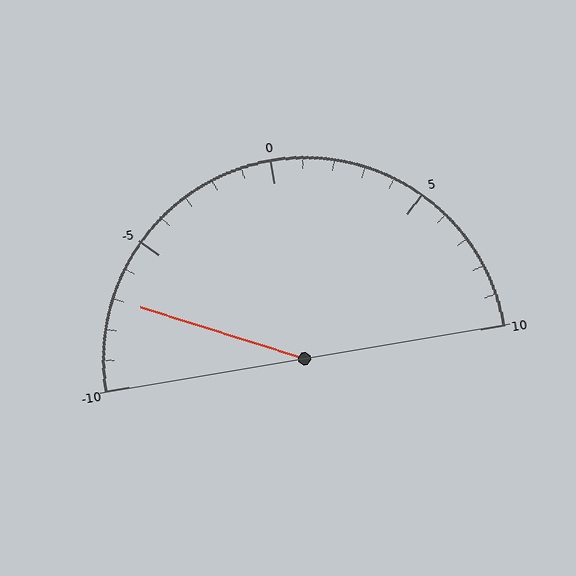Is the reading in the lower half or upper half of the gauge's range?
The reading is in the lower half of the range (-10 to 10).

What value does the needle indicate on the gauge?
The needle indicates approximately -7.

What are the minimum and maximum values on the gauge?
The gauge ranges from -10 to 10.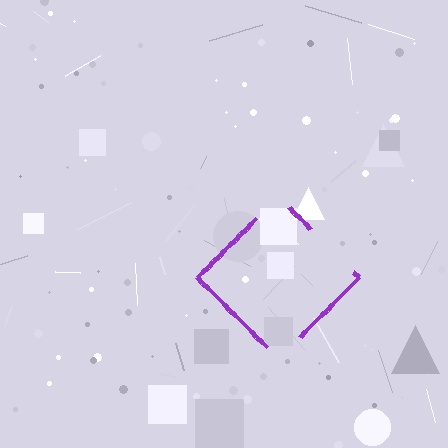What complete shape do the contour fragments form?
The contour fragments form a diamond.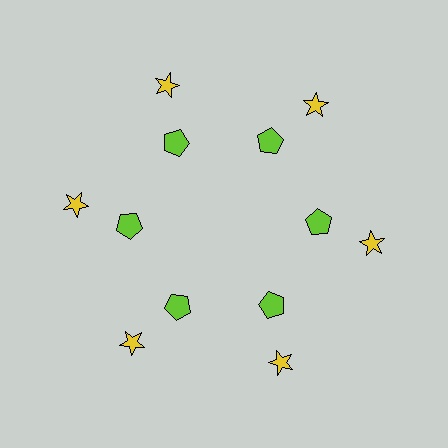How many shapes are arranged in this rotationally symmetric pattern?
There are 12 shapes, arranged in 6 groups of 2.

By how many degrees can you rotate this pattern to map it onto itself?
The pattern maps onto itself every 60 degrees of rotation.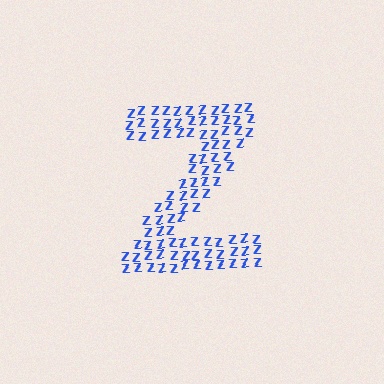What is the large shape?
The large shape is the letter Z.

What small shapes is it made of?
It is made of small letter Z's.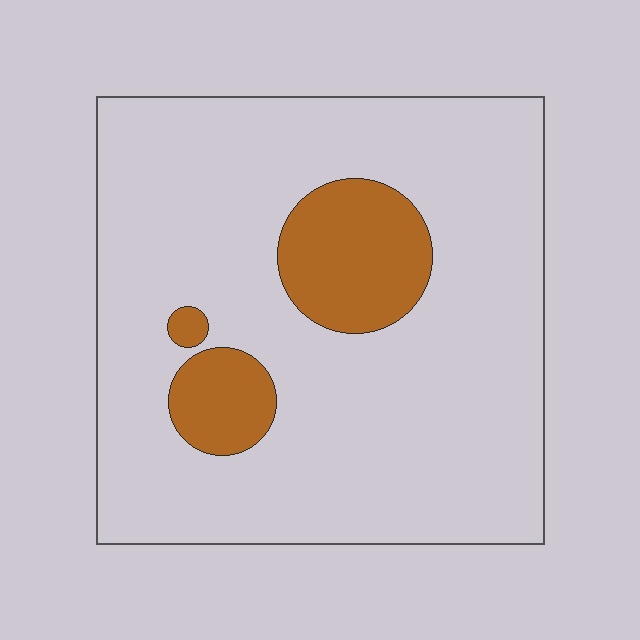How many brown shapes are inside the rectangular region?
3.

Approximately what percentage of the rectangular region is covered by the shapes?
Approximately 15%.